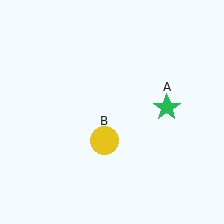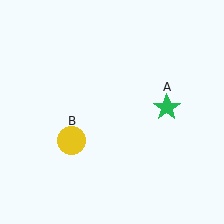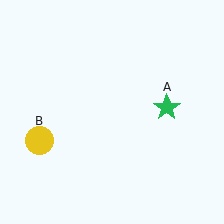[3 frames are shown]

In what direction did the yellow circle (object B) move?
The yellow circle (object B) moved left.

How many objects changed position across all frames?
1 object changed position: yellow circle (object B).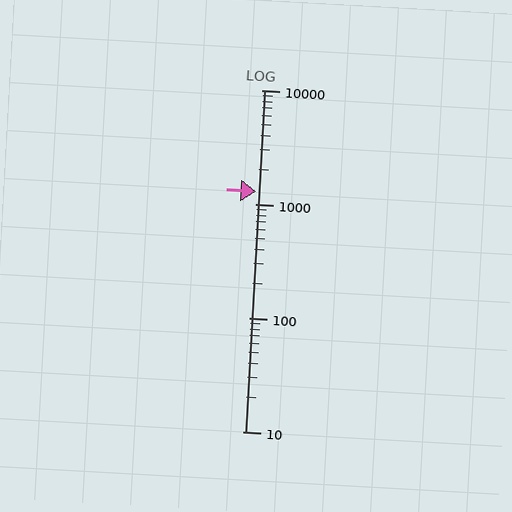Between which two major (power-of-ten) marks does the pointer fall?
The pointer is between 1000 and 10000.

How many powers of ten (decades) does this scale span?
The scale spans 3 decades, from 10 to 10000.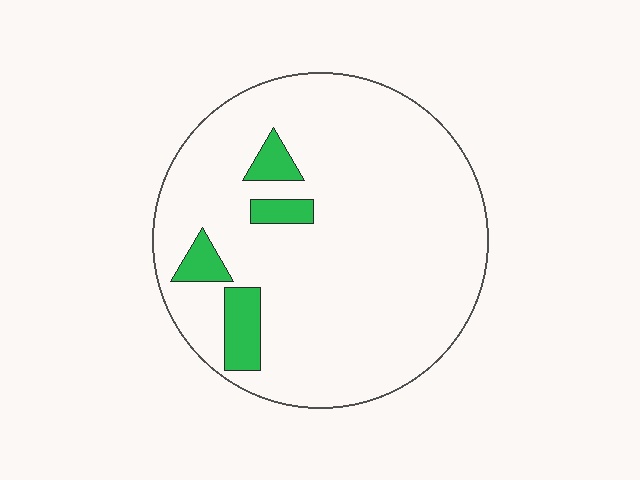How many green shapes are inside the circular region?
4.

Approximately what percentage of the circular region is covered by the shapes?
Approximately 10%.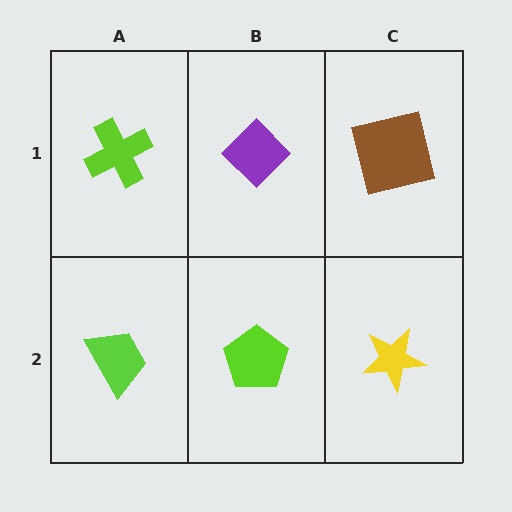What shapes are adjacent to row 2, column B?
A purple diamond (row 1, column B), a lime trapezoid (row 2, column A), a yellow star (row 2, column C).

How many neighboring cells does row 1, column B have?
3.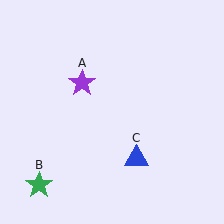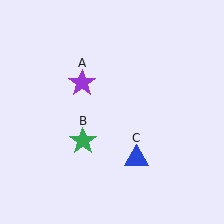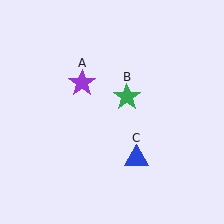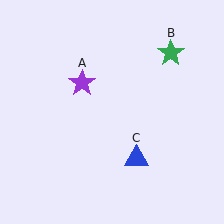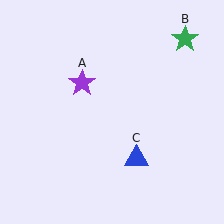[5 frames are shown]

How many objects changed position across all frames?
1 object changed position: green star (object B).